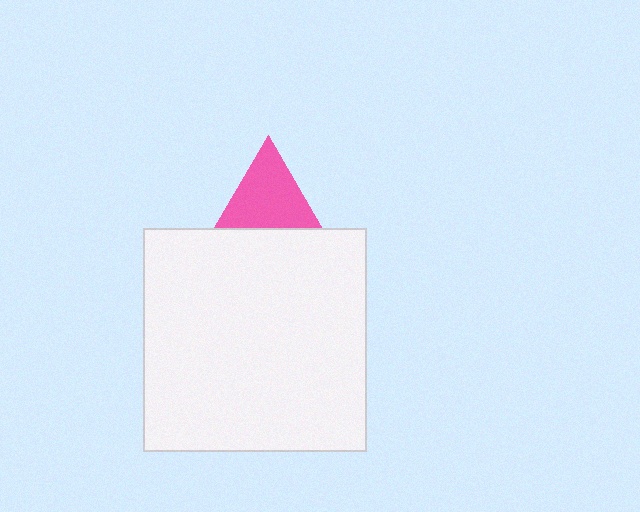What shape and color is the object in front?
The object in front is a white square.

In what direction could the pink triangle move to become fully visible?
The pink triangle could move up. That would shift it out from behind the white square entirely.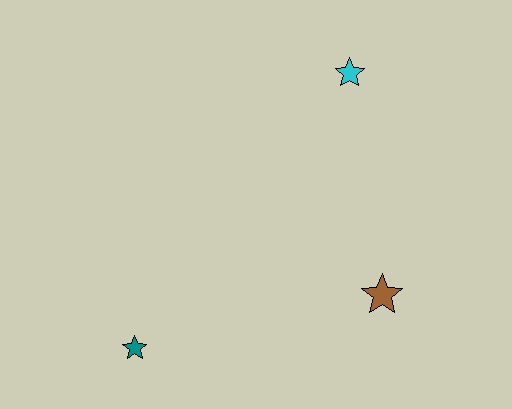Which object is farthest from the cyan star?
The teal star is farthest from the cyan star.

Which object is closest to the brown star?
The cyan star is closest to the brown star.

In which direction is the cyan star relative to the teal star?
The cyan star is above the teal star.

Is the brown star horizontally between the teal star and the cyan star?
No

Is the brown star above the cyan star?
No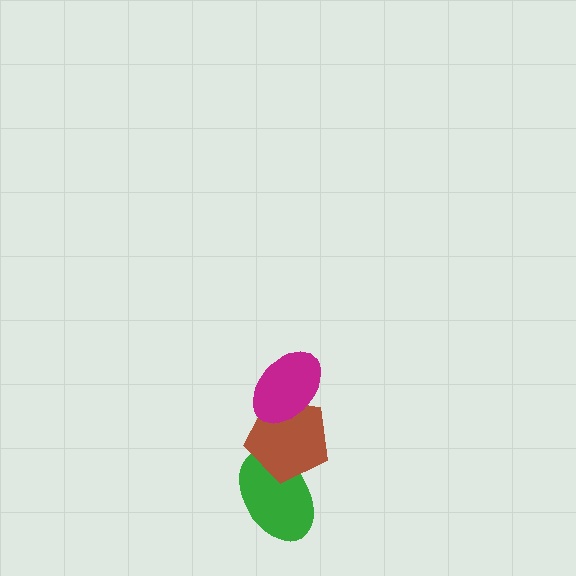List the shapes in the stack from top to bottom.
From top to bottom: the magenta ellipse, the brown pentagon, the green ellipse.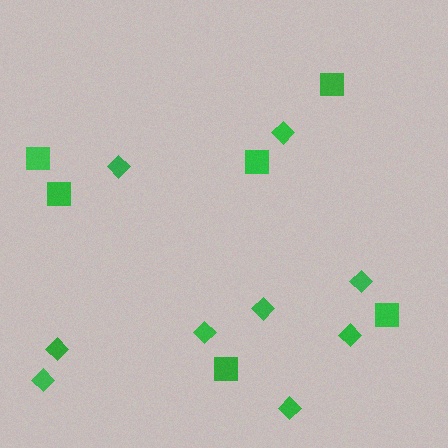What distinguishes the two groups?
There are 2 groups: one group of diamonds (9) and one group of squares (6).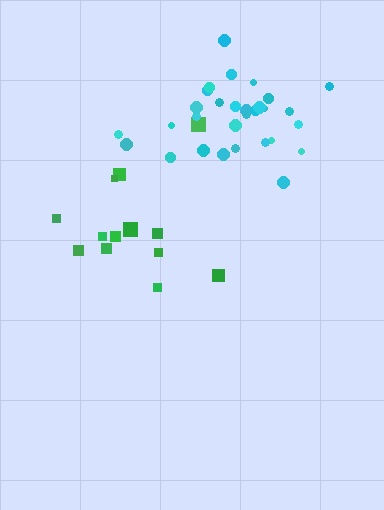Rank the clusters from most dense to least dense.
cyan, green.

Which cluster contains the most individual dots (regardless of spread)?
Cyan (30).